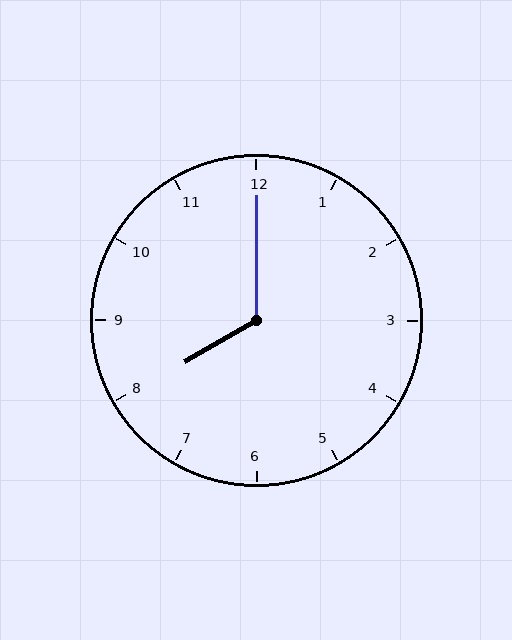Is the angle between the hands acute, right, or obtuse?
It is obtuse.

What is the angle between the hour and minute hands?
Approximately 120 degrees.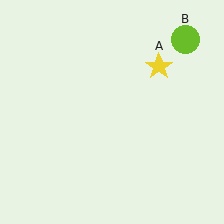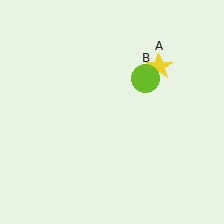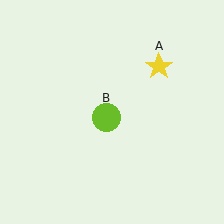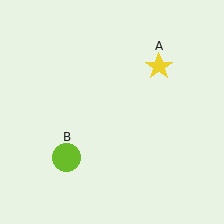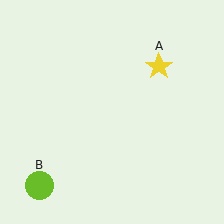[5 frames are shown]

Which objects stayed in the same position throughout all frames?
Yellow star (object A) remained stationary.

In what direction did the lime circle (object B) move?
The lime circle (object B) moved down and to the left.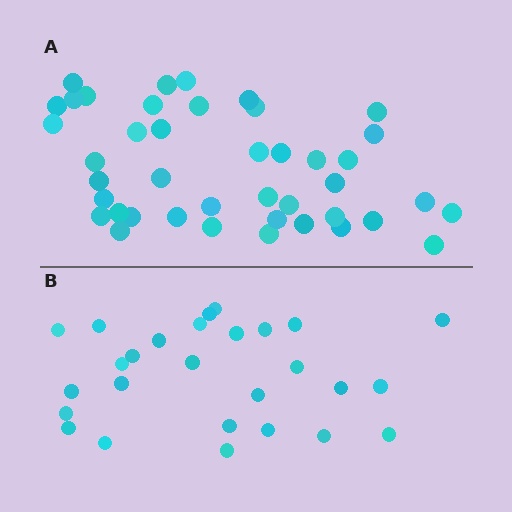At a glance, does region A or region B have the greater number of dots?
Region A (the top region) has more dots.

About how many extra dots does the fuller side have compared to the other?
Region A has approximately 15 more dots than region B.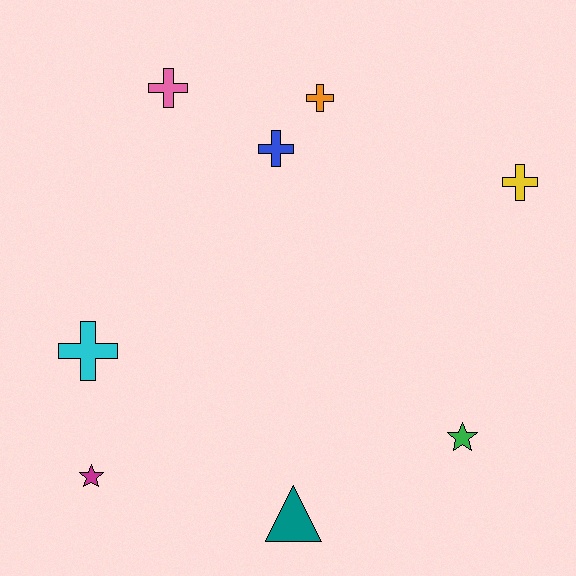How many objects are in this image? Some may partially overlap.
There are 8 objects.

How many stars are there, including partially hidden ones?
There are 2 stars.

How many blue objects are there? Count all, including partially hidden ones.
There is 1 blue object.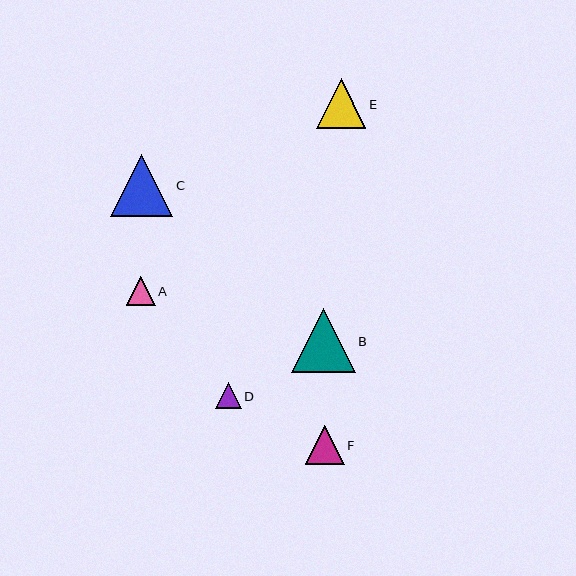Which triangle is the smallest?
Triangle D is the smallest with a size of approximately 26 pixels.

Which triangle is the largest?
Triangle B is the largest with a size of approximately 64 pixels.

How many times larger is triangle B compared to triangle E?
Triangle B is approximately 1.3 times the size of triangle E.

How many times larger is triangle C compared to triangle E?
Triangle C is approximately 1.3 times the size of triangle E.